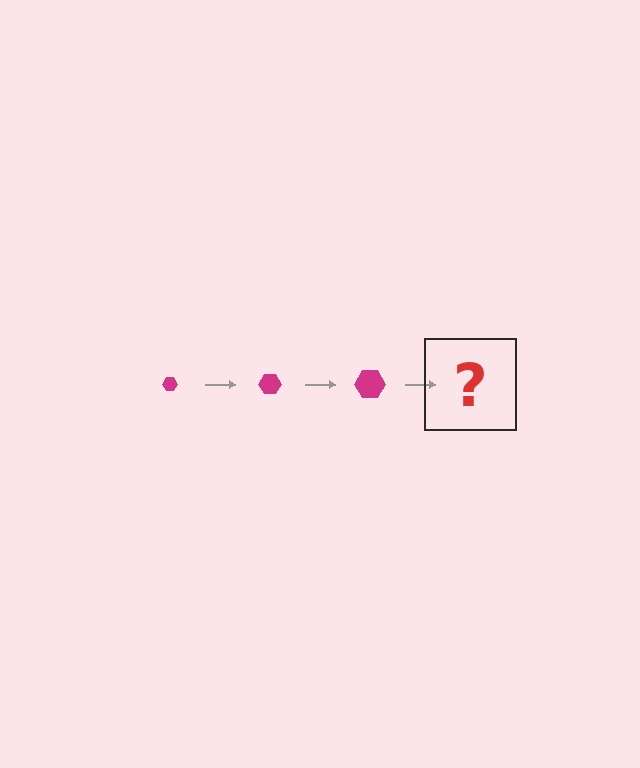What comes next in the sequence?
The next element should be a magenta hexagon, larger than the previous one.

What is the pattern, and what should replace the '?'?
The pattern is that the hexagon gets progressively larger each step. The '?' should be a magenta hexagon, larger than the previous one.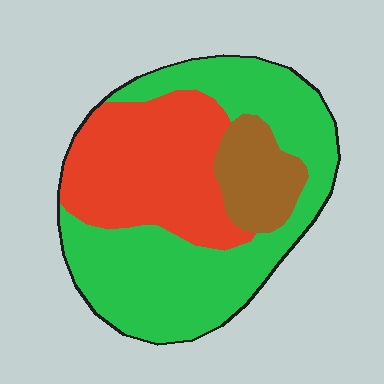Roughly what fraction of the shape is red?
Red covers roughly 35% of the shape.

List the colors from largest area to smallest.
From largest to smallest: green, red, brown.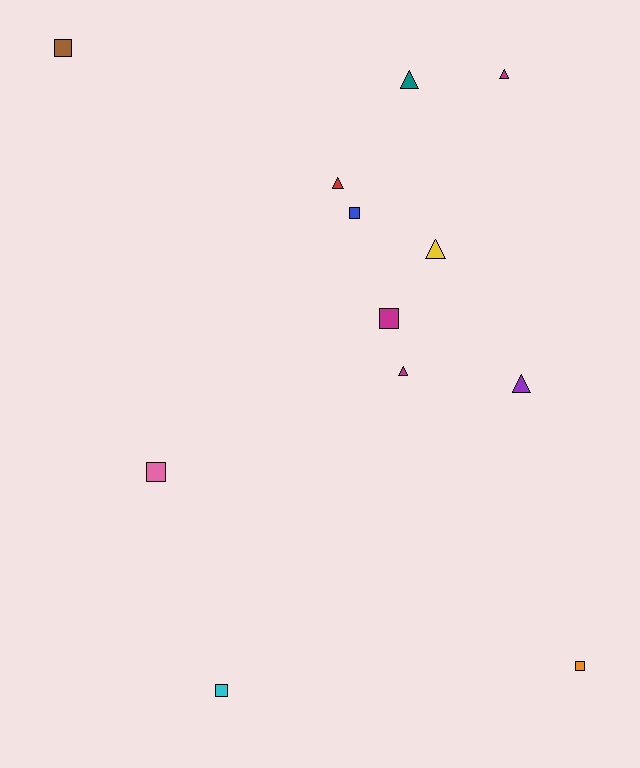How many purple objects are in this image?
There is 1 purple object.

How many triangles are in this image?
There are 6 triangles.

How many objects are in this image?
There are 12 objects.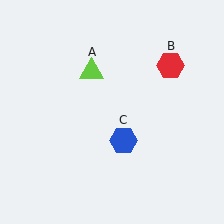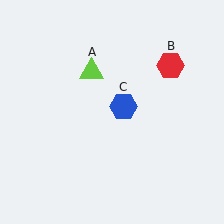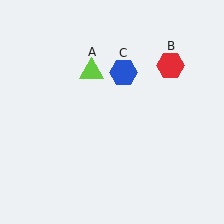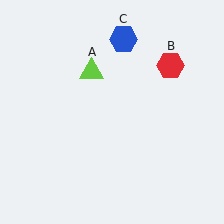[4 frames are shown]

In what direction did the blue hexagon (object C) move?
The blue hexagon (object C) moved up.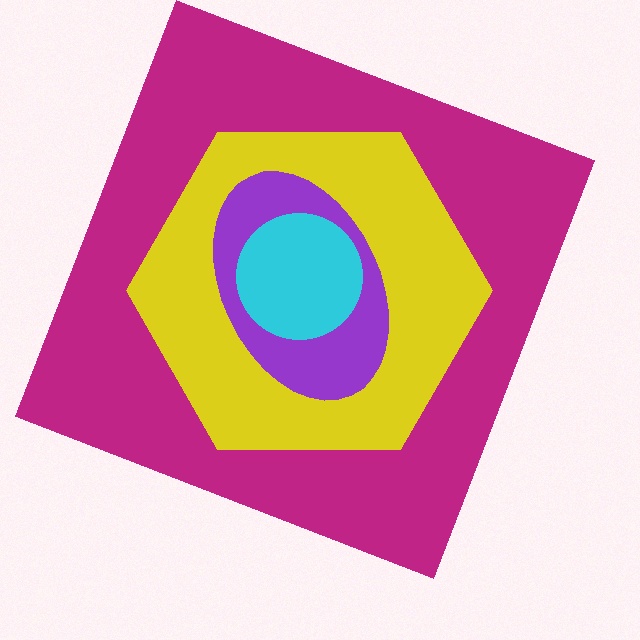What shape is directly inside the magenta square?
The yellow hexagon.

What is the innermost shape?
The cyan circle.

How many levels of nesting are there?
4.